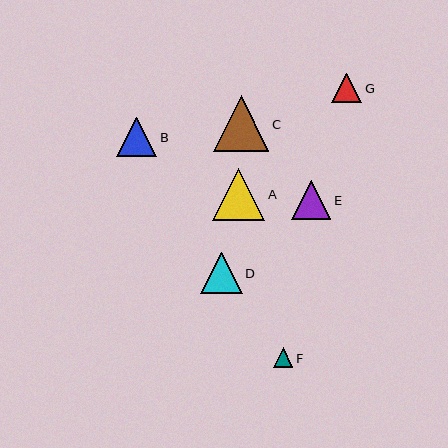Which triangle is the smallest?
Triangle F is the smallest with a size of approximately 19 pixels.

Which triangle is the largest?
Triangle C is the largest with a size of approximately 56 pixels.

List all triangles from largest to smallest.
From largest to smallest: C, A, D, B, E, G, F.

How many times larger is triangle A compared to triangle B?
Triangle A is approximately 1.3 times the size of triangle B.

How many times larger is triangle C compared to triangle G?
Triangle C is approximately 1.9 times the size of triangle G.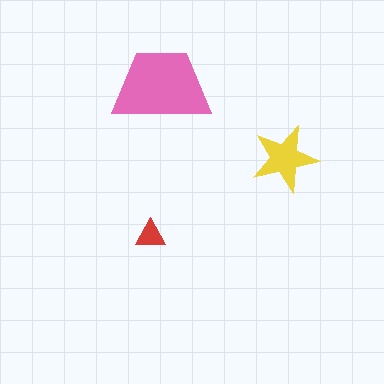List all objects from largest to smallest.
The pink trapezoid, the yellow star, the red triangle.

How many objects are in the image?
There are 3 objects in the image.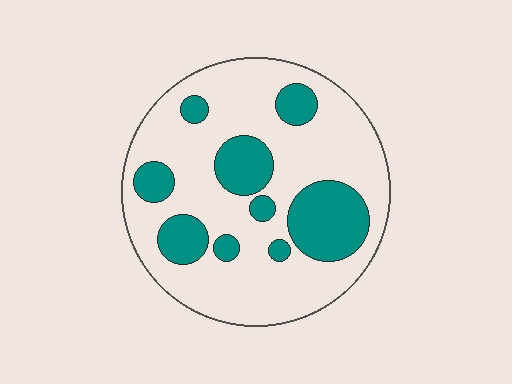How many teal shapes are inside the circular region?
9.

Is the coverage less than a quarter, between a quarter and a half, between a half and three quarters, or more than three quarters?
Between a quarter and a half.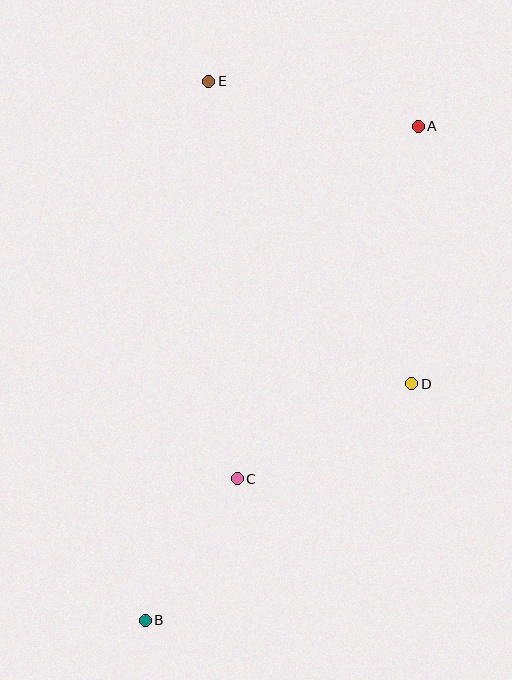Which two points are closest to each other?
Points B and C are closest to each other.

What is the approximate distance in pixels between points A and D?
The distance between A and D is approximately 257 pixels.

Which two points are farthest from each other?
Points A and B are farthest from each other.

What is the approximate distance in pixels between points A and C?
The distance between A and C is approximately 396 pixels.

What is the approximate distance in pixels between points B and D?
The distance between B and D is approximately 356 pixels.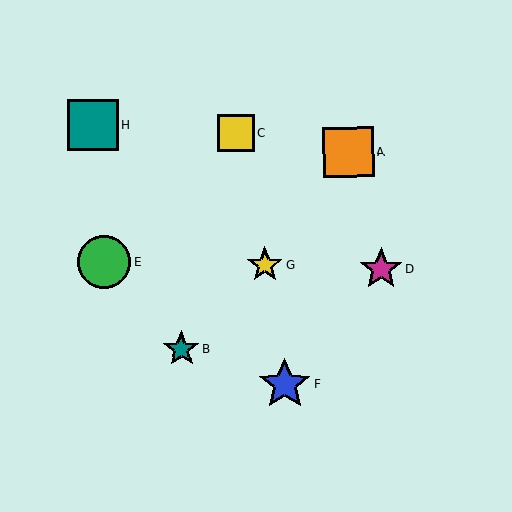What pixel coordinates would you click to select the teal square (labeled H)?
Click at (93, 124) to select the teal square H.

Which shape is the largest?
The green circle (labeled E) is the largest.